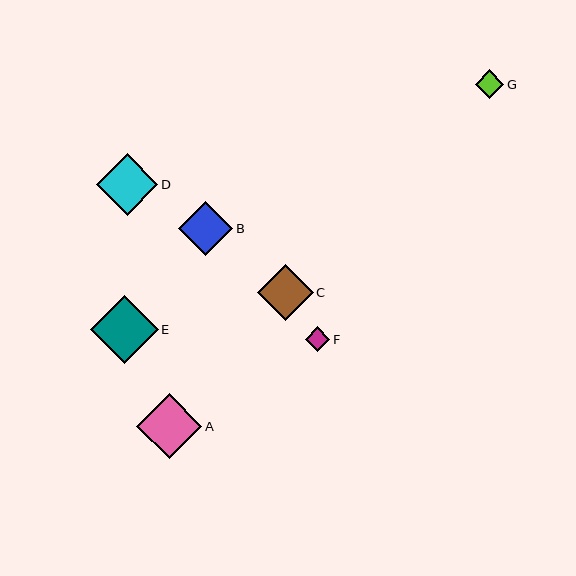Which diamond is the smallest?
Diamond F is the smallest with a size of approximately 24 pixels.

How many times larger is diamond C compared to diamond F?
Diamond C is approximately 2.3 times the size of diamond F.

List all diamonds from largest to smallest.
From largest to smallest: E, A, D, C, B, G, F.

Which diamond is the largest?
Diamond E is the largest with a size of approximately 68 pixels.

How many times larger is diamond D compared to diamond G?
Diamond D is approximately 2.1 times the size of diamond G.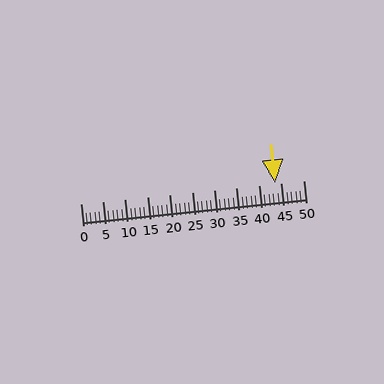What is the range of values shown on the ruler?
The ruler shows values from 0 to 50.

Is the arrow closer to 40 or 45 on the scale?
The arrow is closer to 45.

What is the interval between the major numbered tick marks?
The major tick marks are spaced 5 units apart.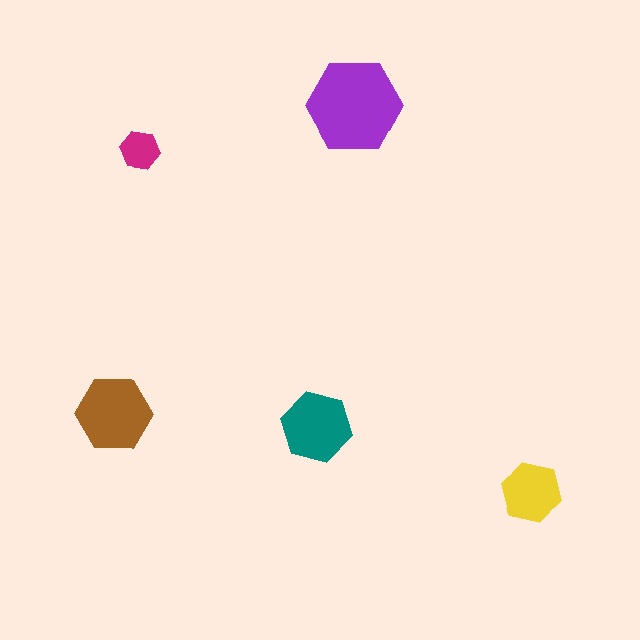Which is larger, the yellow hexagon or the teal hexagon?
The teal one.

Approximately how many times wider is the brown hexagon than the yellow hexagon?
About 1.5 times wider.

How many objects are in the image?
There are 5 objects in the image.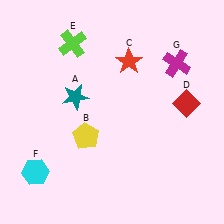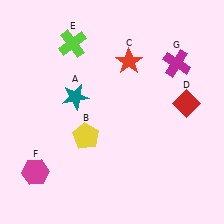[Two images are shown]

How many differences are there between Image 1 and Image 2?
There is 1 difference between the two images.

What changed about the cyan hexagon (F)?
In Image 1, F is cyan. In Image 2, it changed to magenta.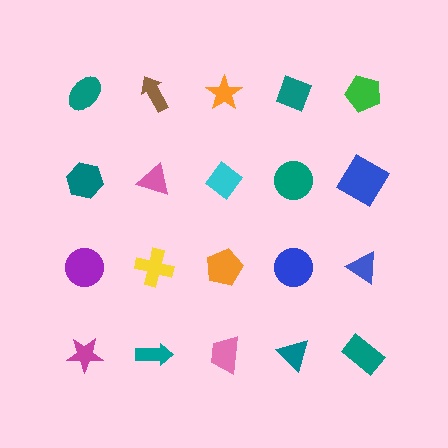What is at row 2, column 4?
A teal circle.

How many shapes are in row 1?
5 shapes.